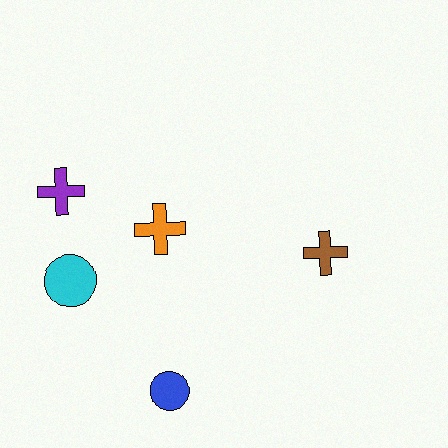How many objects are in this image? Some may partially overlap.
There are 5 objects.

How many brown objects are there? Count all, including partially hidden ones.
There is 1 brown object.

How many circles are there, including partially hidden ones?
There are 2 circles.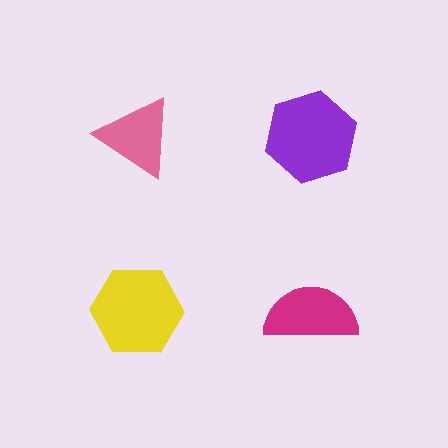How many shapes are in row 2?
2 shapes.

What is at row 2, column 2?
A magenta semicircle.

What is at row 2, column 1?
A yellow hexagon.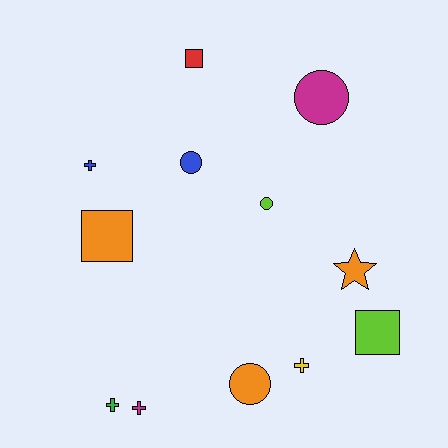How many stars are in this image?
There is 1 star.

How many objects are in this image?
There are 12 objects.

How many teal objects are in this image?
There are no teal objects.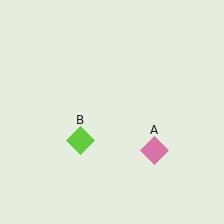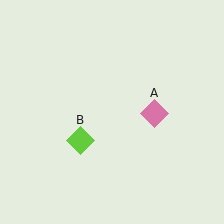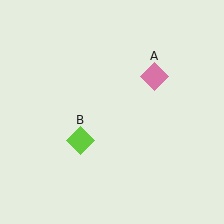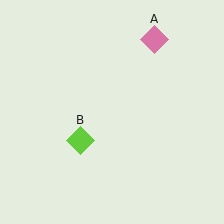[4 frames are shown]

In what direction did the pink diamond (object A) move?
The pink diamond (object A) moved up.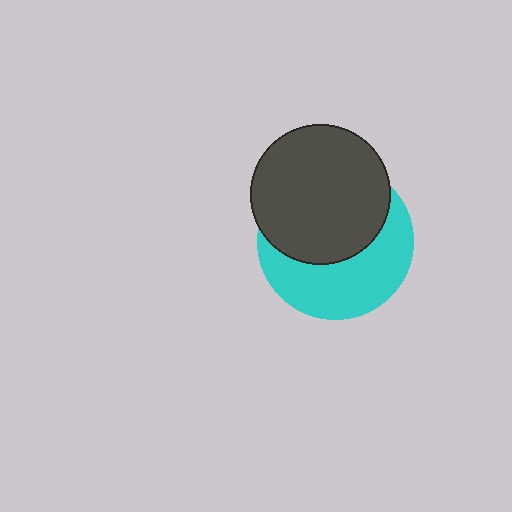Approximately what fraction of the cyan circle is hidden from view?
Roughly 53% of the cyan circle is hidden behind the dark gray circle.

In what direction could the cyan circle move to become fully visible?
The cyan circle could move down. That would shift it out from behind the dark gray circle entirely.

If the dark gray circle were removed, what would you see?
You would see the complete cyan circle.